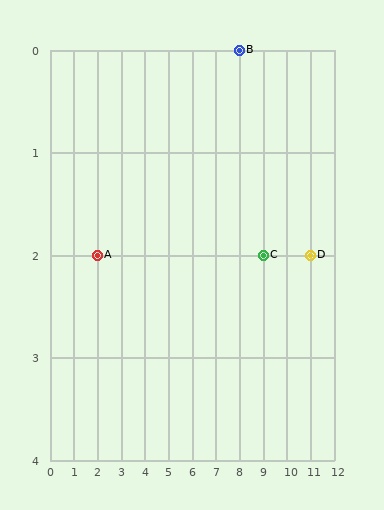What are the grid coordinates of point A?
Point A is at grid coordinates (2, 2).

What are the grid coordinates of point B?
Point B is at grid coordinates (8, 0).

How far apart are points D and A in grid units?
Points D and A are 9 columns apart.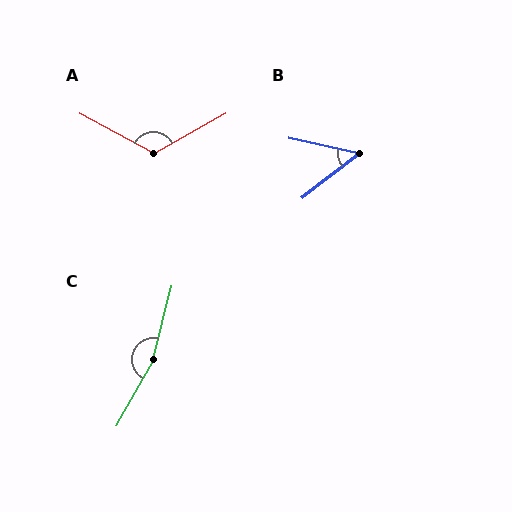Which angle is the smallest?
B, at approximately 50 degrees.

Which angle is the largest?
C, at approximately 164 degrees.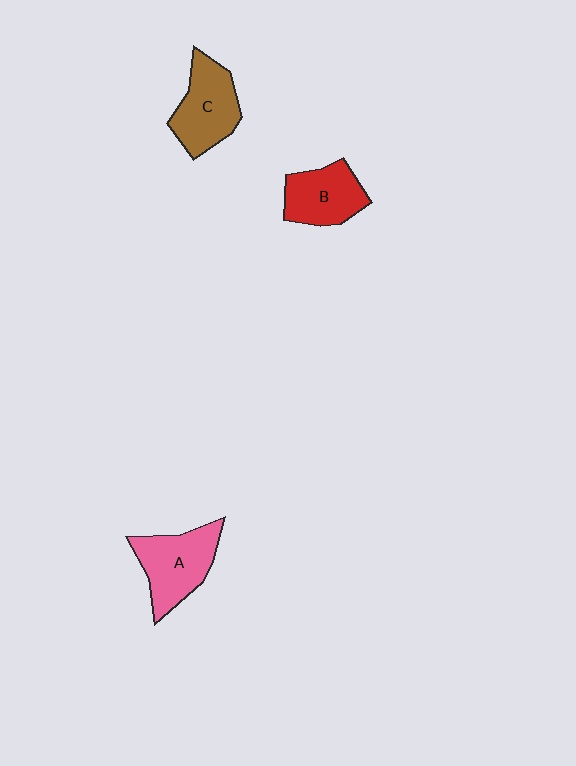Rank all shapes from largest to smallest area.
From largest to smallest: A (pink), C (brown), B (red).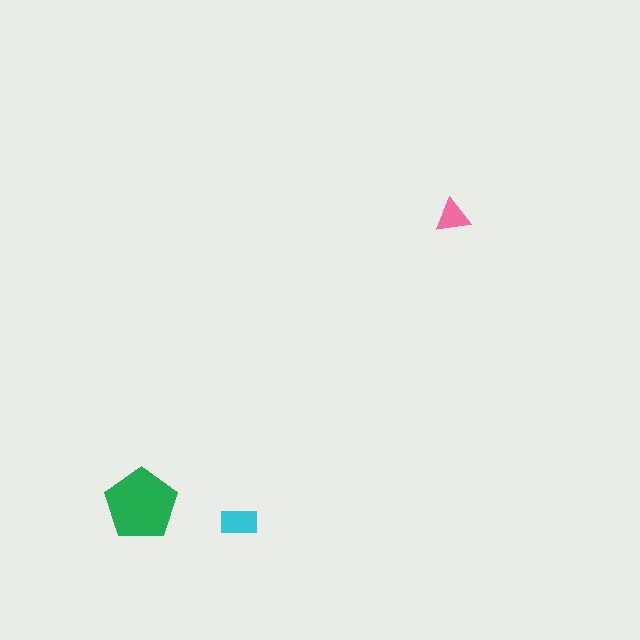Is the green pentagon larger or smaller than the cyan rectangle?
Larger.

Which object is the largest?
The green pentagon.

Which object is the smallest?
The pink triangle.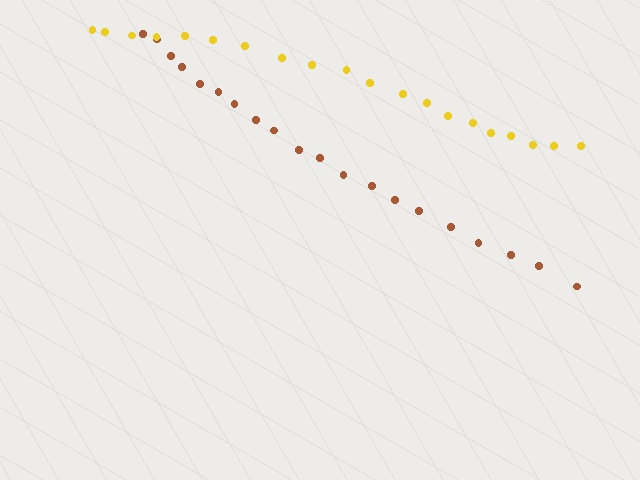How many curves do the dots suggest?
There are 2 distinct paths.